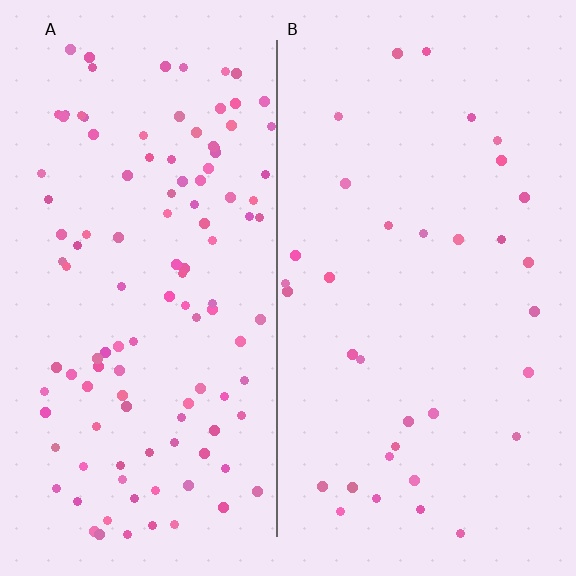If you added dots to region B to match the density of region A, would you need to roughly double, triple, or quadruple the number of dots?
Approximately triple.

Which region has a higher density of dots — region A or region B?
A (the left).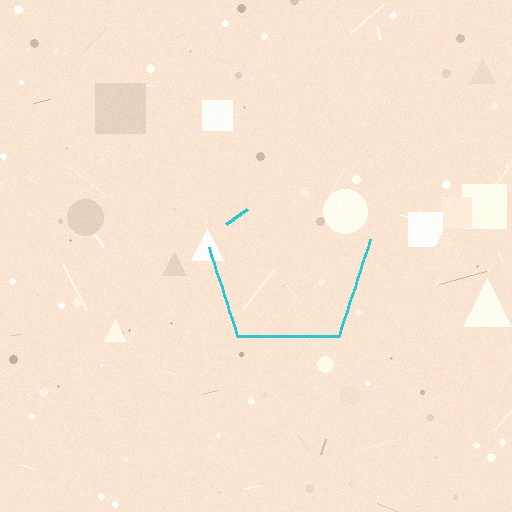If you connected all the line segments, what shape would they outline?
They would outline a pentagon.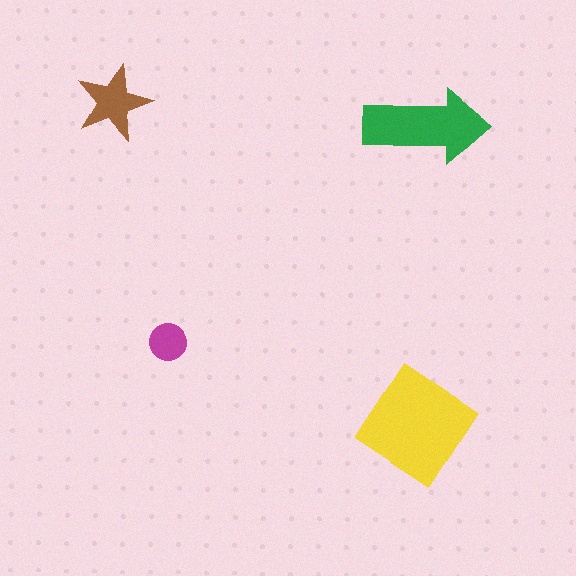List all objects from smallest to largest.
The magenta circle, the brown star, the green arrow, the yellow diamond.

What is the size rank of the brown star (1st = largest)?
3rd.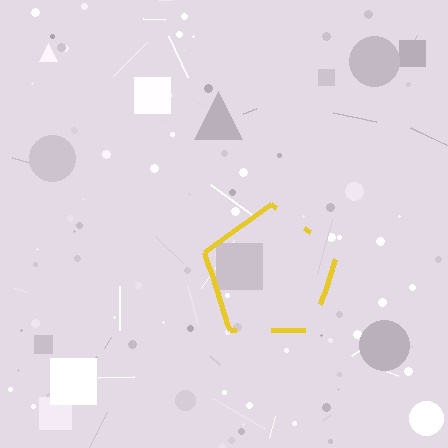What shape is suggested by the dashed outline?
The dashed outline suggests a pentagon.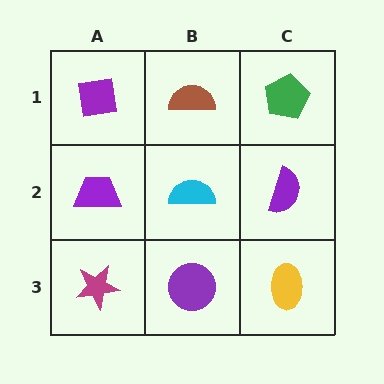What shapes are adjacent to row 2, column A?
A purple square (row 1, column A), a magenta star (row 3, column A), a cyan semicircle (row 2, column B).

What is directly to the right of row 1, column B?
A green pentagon.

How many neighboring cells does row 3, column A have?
2.